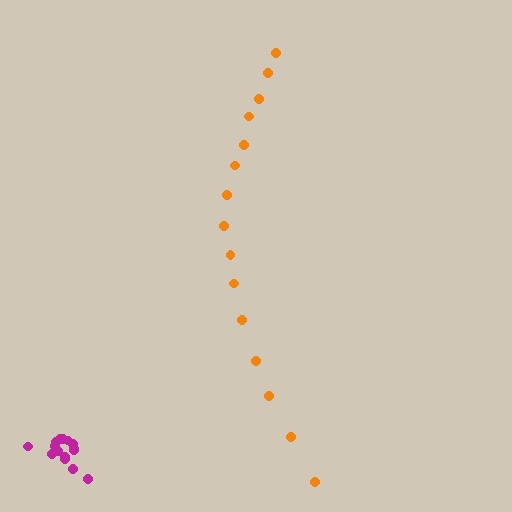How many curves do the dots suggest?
There are 2 distinct paths.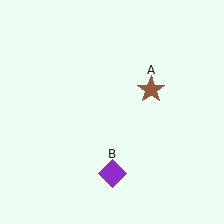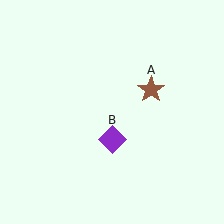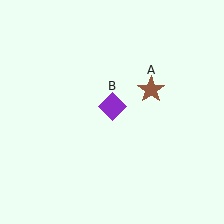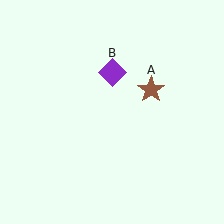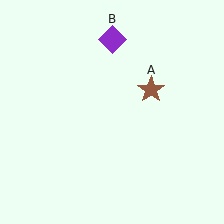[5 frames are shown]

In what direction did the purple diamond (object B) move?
The purple diamond (object B) moved up.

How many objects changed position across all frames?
1 object changed position: purple diamond (object B).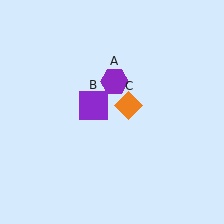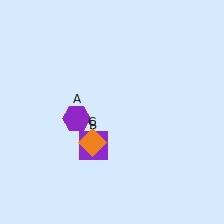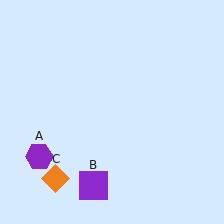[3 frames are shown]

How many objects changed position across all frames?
3 objects changed position: purple hexagon (object A), purple square (object B), orange diamond (object C).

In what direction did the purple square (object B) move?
The purple square (object B) moved down.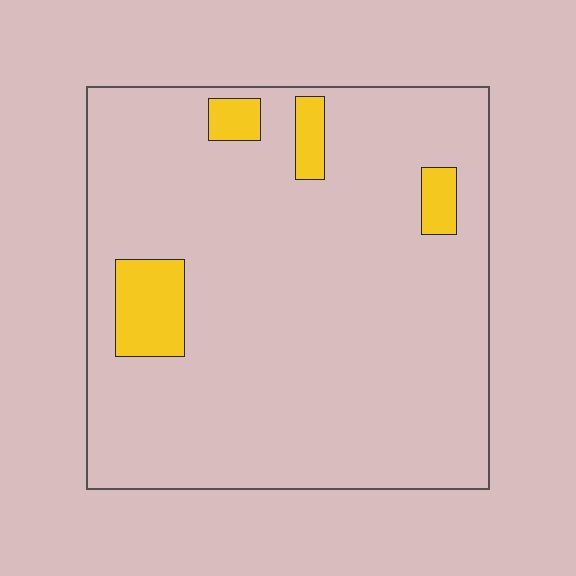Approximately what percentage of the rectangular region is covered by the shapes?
Approximately 10%.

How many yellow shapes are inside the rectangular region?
4.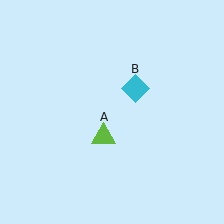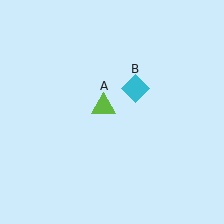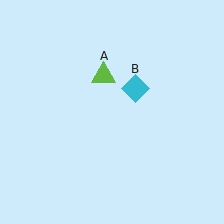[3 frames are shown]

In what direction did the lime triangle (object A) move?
The lime triangle (object A) moved up.